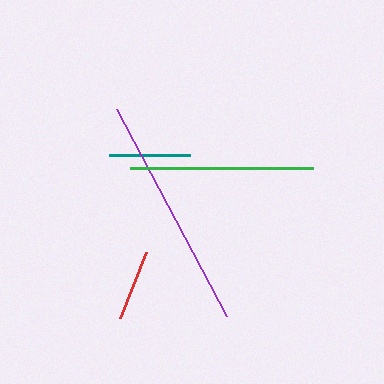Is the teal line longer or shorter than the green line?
The green line is longer than the teal line.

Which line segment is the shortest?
The red line is the shortest at approximately 72 pixels.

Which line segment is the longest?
The purple line is the longest at approximately 234 pixels.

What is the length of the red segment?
The red segment is approximately 72 pixels long.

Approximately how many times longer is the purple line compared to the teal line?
The purple line is approximately 2.9 times the length of the teal line.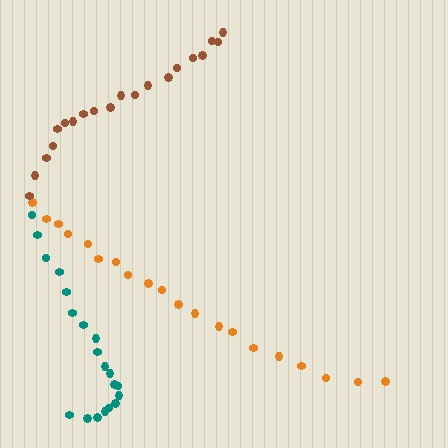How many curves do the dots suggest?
There are 3 distinct paths.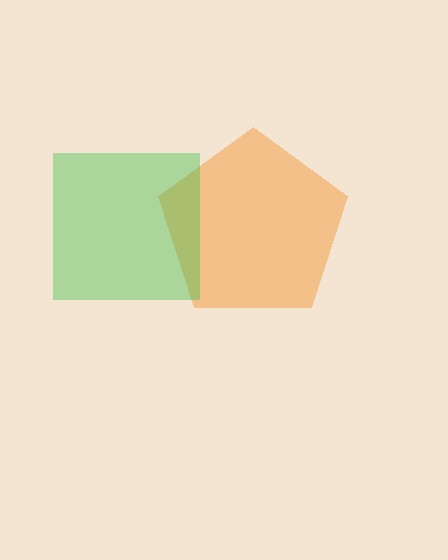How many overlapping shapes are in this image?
There are 2 overlapping shapes in the image.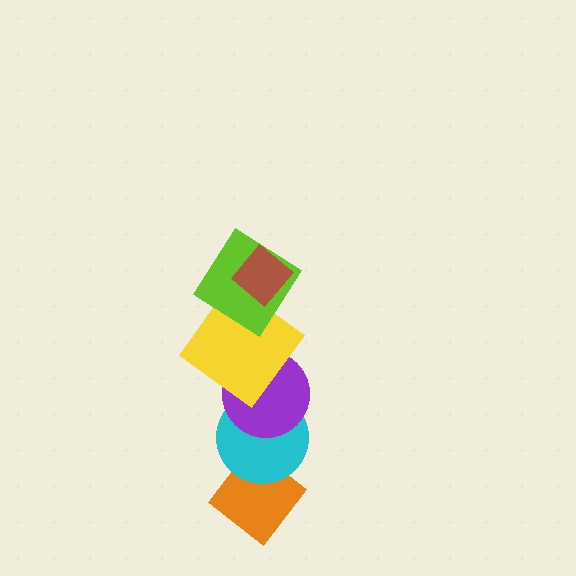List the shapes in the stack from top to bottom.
From top to bottom: the brown diamond, the lime diamond, the yellow diamond, the purple circle, the cyan circle, the orange diamond.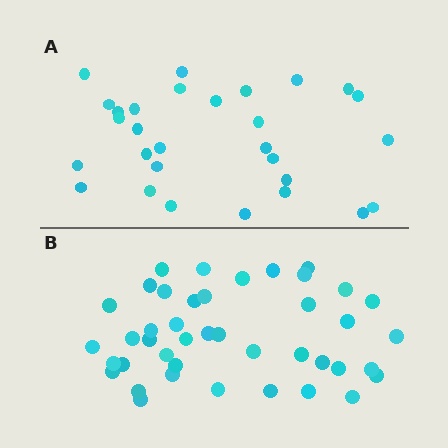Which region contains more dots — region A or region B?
Region B (the bottom region) has more dots.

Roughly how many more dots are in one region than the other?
Region B has approximately 15 more dots than region A.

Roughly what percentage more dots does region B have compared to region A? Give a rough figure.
About 45% more.